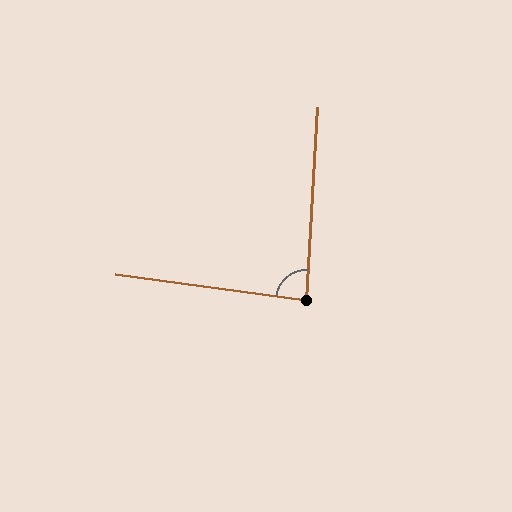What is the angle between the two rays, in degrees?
Approximately 86 degrees.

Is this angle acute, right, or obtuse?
It is approximately a right angle.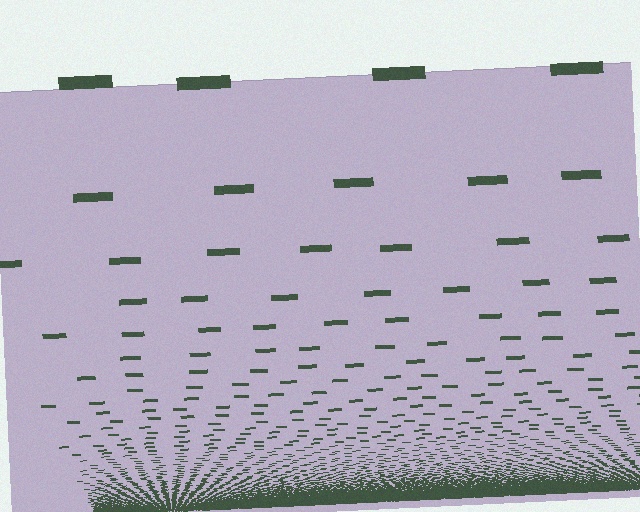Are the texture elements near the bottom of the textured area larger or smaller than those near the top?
Smaller. The gradient is inverted — elements near the bottom are smaller and denser.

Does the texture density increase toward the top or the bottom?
Density increases toward the bottom.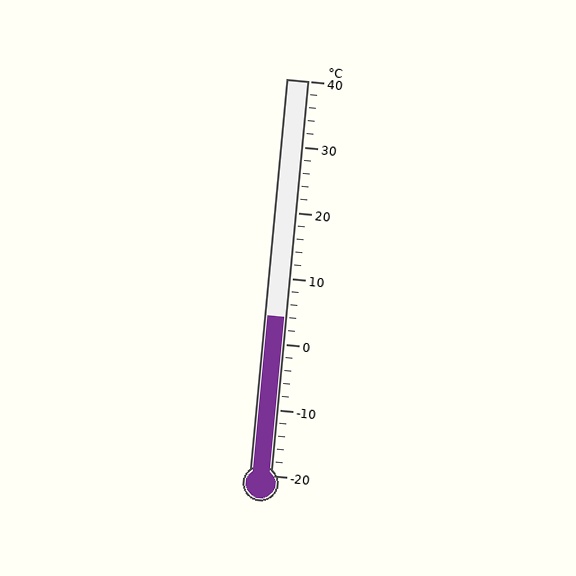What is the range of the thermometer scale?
The thermometer scale ranges from -20°C to 40°C.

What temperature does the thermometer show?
The thermometer shows approximately 4°C.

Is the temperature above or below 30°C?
The temperature is below 30°C.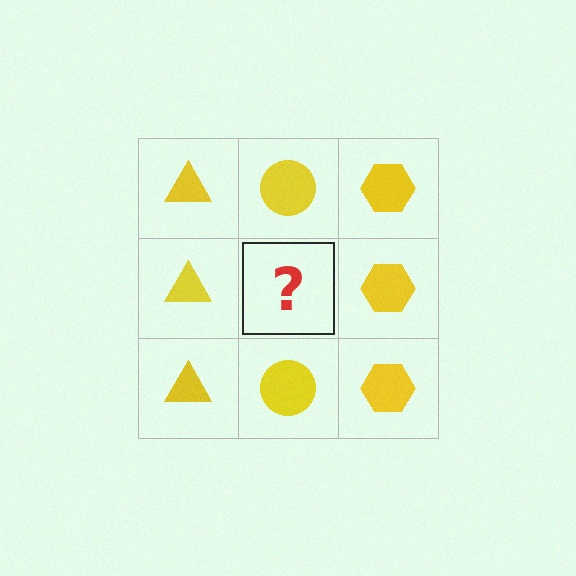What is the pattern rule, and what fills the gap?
The rule is that each column has a consistent shape. The gap should be filled with a yellow circle.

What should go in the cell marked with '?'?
The missing cell should contain a yellow circle.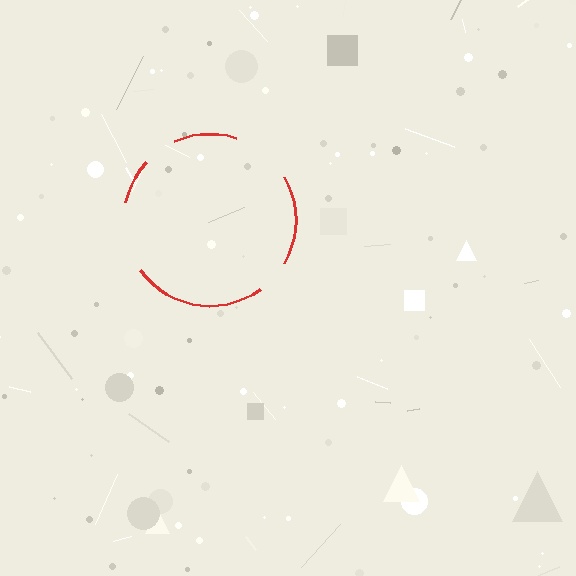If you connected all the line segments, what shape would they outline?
They would outline a circle.